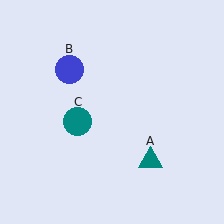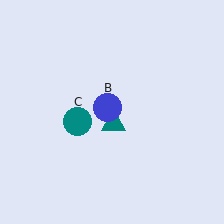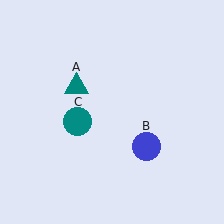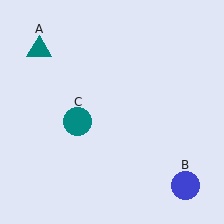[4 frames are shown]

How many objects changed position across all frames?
2 objects changed position: teal triangle (object A), blue circle (object B).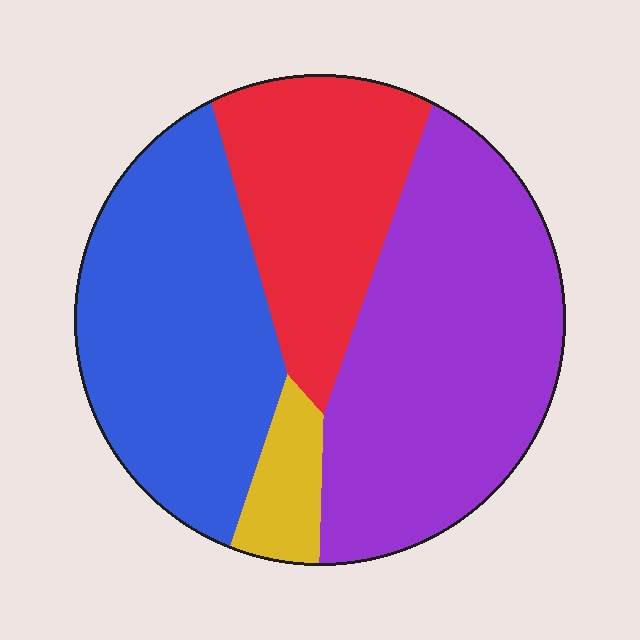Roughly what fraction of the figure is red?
Red takes up between a sixth and a third of the figure.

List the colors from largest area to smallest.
From largest to smallest: purple, blue, red, yellow.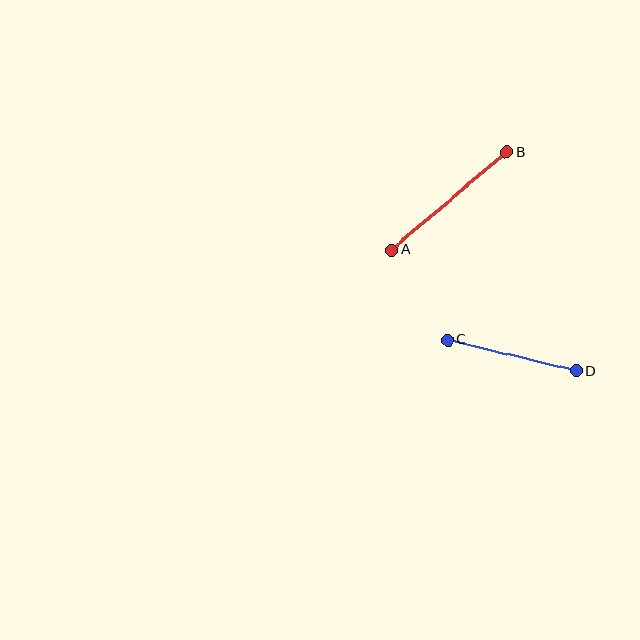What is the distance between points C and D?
The distance is approximately 133 pixels.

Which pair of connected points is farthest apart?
Points A and B are farthest apart.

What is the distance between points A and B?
The distance is approximately 151 pixels.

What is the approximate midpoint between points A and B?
The midpoint is at approximately (449, 201) pixels.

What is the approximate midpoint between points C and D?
The midpoint is at approximately (512, 356) pixels.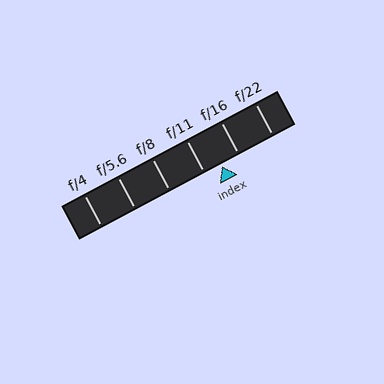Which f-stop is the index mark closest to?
The index mark is closest to f/11.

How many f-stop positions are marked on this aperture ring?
There are 6 f-stop positions marked.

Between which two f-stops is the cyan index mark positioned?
The index mark is between f/11 and f/16.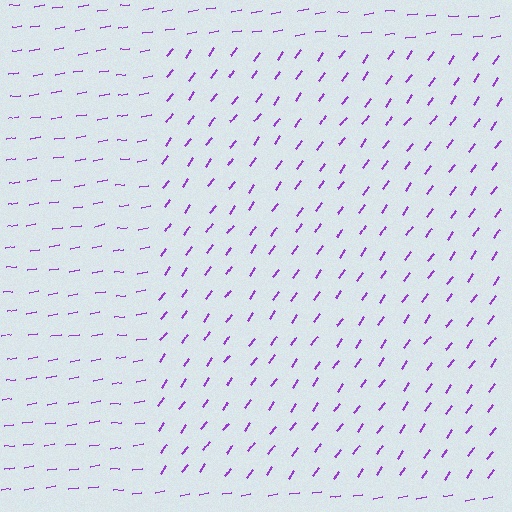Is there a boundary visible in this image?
Yes, there is a texture boundary formed by a change in line orientation.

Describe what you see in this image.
The image is filled with small purple line segments. A rectangle region in the image has lines oriented differently from the surrounding lines, creating a visible texture boundary.